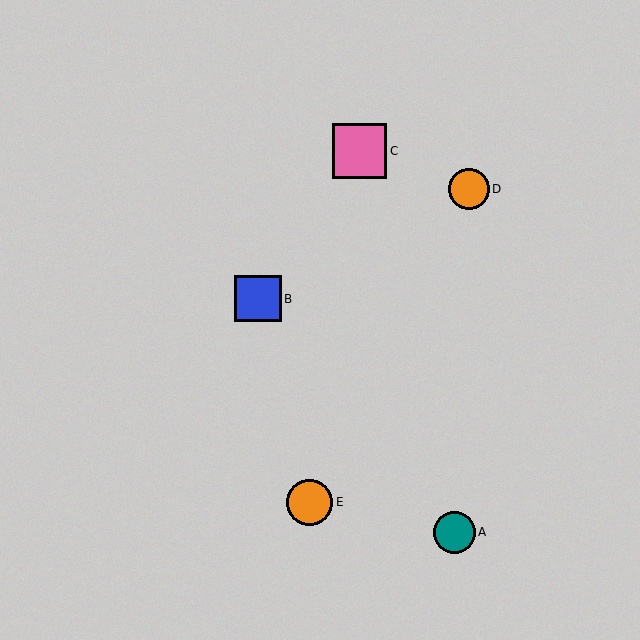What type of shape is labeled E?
Shape E is an orange circle.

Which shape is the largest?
The pink square (labeled C) is the largest.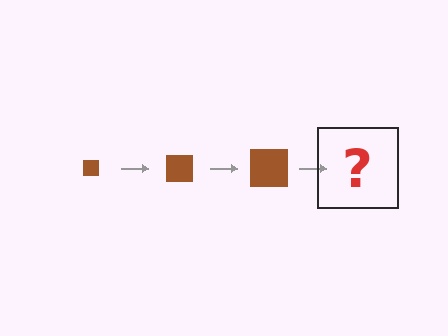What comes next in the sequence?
The next element should be a brown square, larger than the previous one.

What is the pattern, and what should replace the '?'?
The pattern is that the square gets progressively larger each step. The '?' should be a brown square, larger than the previous one.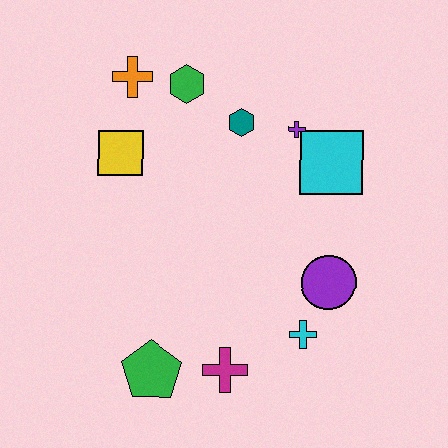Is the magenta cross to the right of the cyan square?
No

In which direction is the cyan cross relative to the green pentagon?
The cyan cross is to the right of the green pentagon.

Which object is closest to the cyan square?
The purple cross is closest to the cyan square.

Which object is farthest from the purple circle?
The orange cross is farthest from the purple circle.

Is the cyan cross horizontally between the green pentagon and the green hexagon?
No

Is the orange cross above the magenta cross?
Yes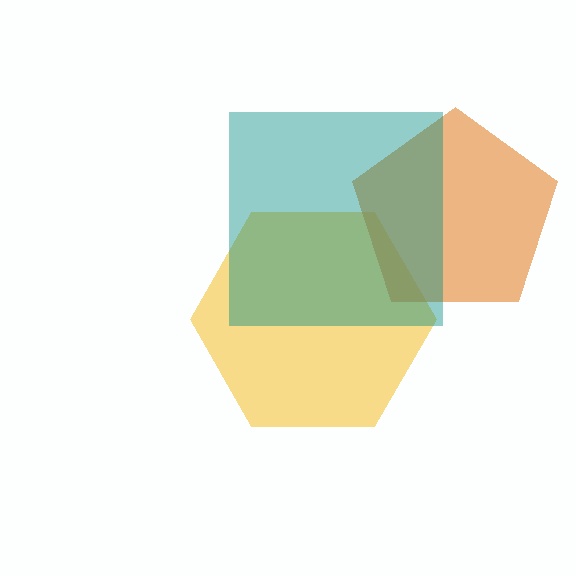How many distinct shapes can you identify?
There are 3 distinct shapes: a yellow hexagon, an orange pentagon, a teal square.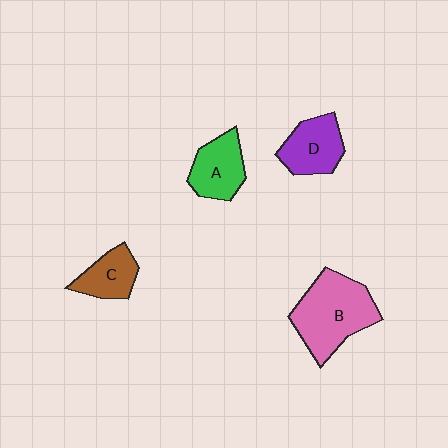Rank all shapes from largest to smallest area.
From largest to smallest: B (pink), D (purple), A (green), C (brown).